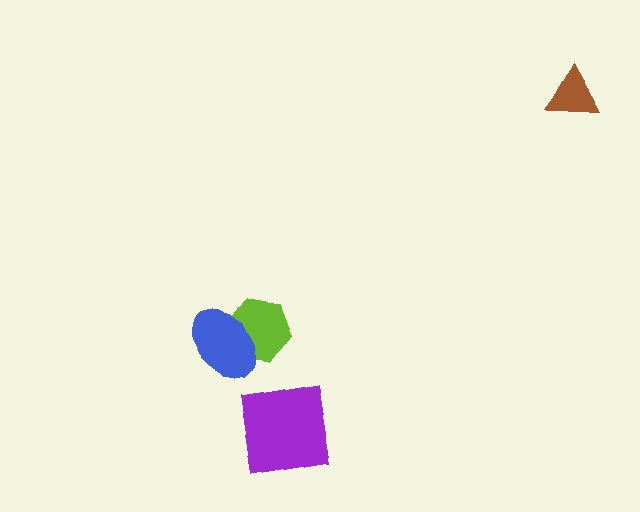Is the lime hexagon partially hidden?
Yes, it is partially covered by another shape.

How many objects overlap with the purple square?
0 objects overlap with the purple square.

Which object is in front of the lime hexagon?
The blue ellipse is in front of the lime hexagon.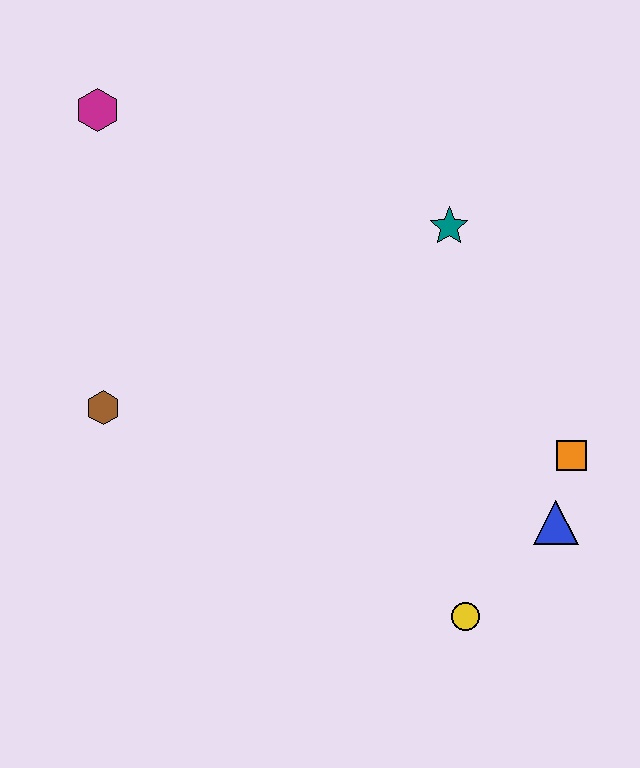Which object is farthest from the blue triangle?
The magenta hexagon is farthest from the blue triangle.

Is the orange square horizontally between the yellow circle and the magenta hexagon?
No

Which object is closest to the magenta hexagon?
The brown hexagon is closest to the magenta hexagon.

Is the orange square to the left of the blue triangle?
No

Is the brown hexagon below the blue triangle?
No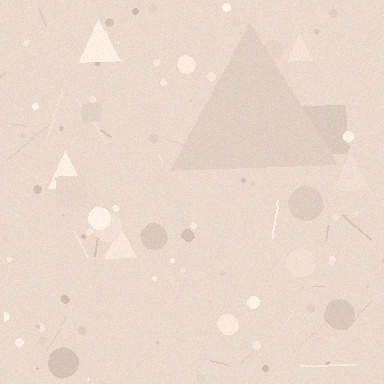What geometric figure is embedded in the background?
A triangle is embedded in the background.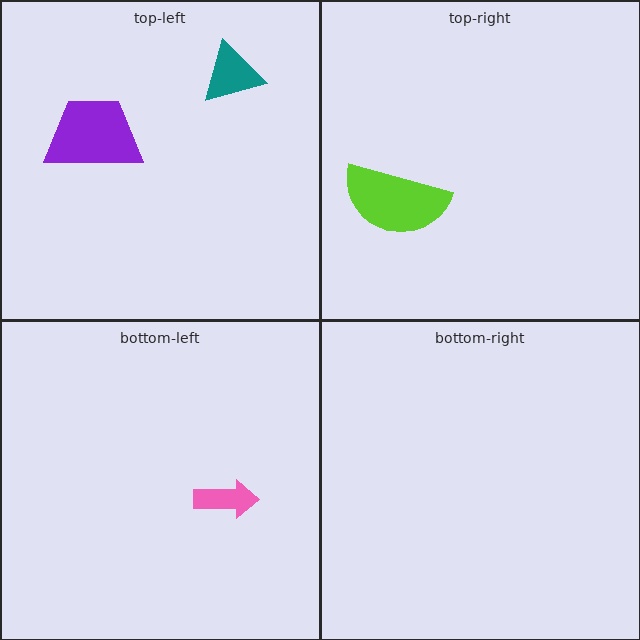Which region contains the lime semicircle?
The top-right region.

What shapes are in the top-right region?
The lime semicircle.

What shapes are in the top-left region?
The purple trapezoid, the teal triangle.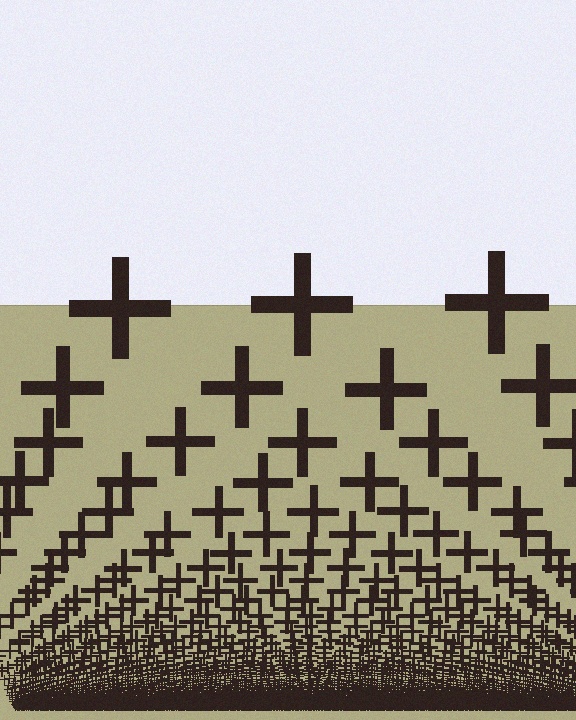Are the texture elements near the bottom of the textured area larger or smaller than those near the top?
Smaller. The gradient is inverted — elements near the bottom are smaller and denser.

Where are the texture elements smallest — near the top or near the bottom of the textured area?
Near the bottom.